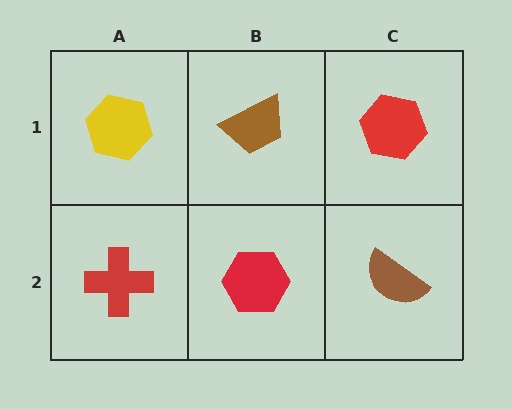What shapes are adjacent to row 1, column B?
A red hexagon (row 2, column B), a yellow hexagon (row 1, column A), a red hexagon (row 1, column C).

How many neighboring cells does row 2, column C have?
2.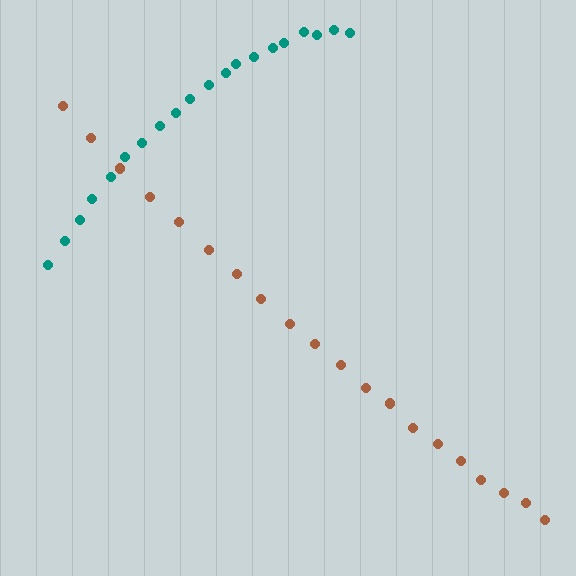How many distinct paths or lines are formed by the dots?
There are 2 distinct paths.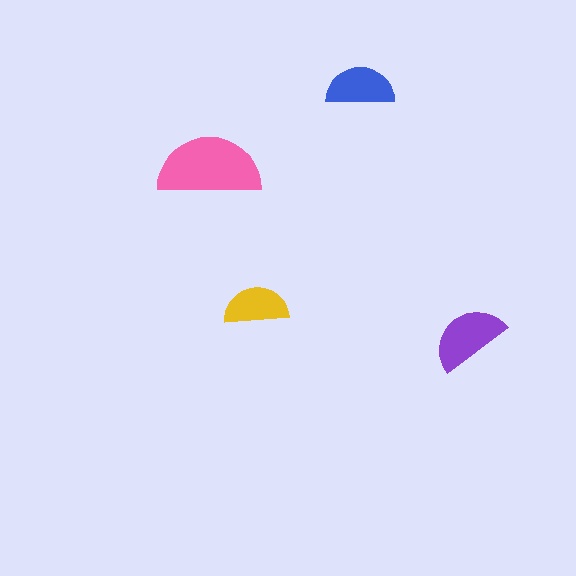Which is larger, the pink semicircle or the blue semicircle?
The pink one.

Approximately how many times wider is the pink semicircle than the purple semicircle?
About 1.5 times wider.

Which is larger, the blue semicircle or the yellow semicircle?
The blue one.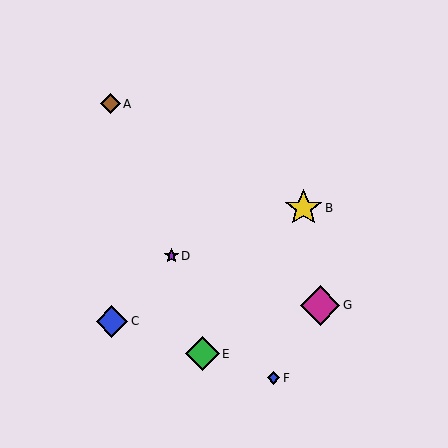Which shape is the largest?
The magenta diamond (labeled G) is the largest.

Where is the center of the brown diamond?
The center of the brown diamond is at (110, 104).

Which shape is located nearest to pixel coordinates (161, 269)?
The purple star (labeled D) at (171, 256) is nearest to that location.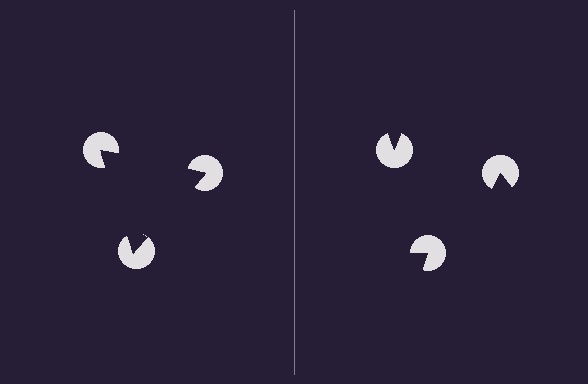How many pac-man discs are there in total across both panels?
6 — 3 on each side.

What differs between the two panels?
The pac-man discs are positioned identically on both sides; only the wedge orientations differ. On the left they align to a triangle; on the right they are misaligned.